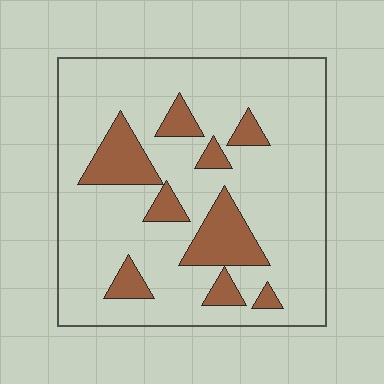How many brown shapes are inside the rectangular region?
9.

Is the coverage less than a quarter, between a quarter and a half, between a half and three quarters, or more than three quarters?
Less than a quarter.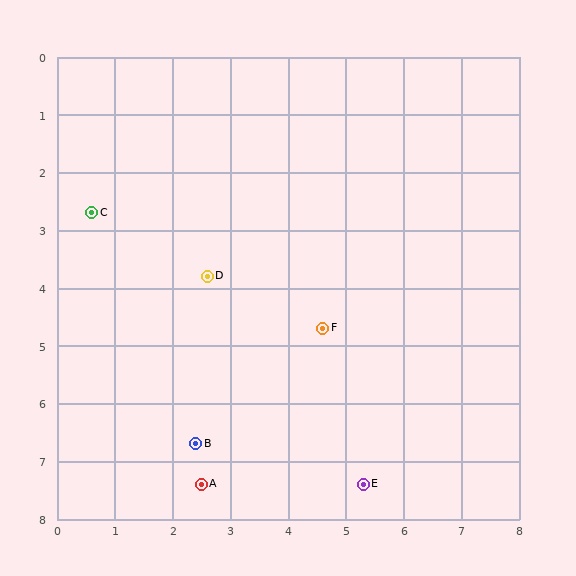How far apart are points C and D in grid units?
Points C and D are about 2.3 grid units apart.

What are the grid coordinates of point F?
Point F is at approximately (4.6, 4.7).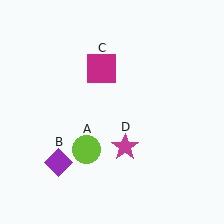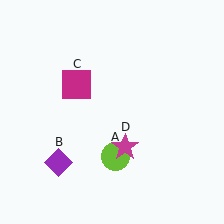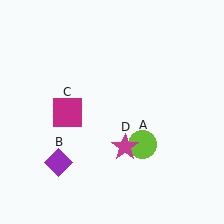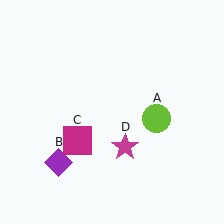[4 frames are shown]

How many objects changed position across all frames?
2 objects changed position: lime circle (object A), magenta square (object C).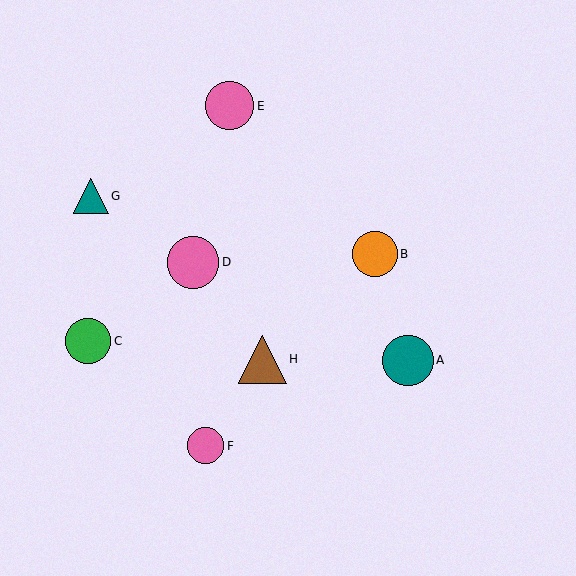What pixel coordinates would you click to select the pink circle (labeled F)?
Click at (206, 446) to select the pink circle F.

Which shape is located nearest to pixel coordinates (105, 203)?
The teal triangle (labeled G) at (91, 196) is nearest to that location.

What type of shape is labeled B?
Shape B is an orange circle.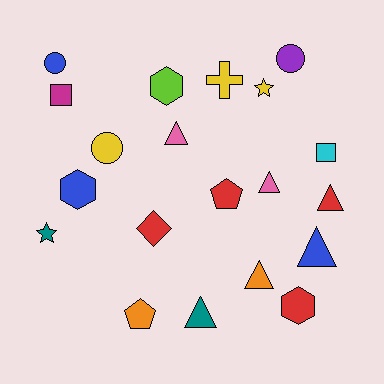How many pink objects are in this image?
There are 2 pink objects.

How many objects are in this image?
There are 20 objects.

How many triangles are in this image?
There are 6 triangles.